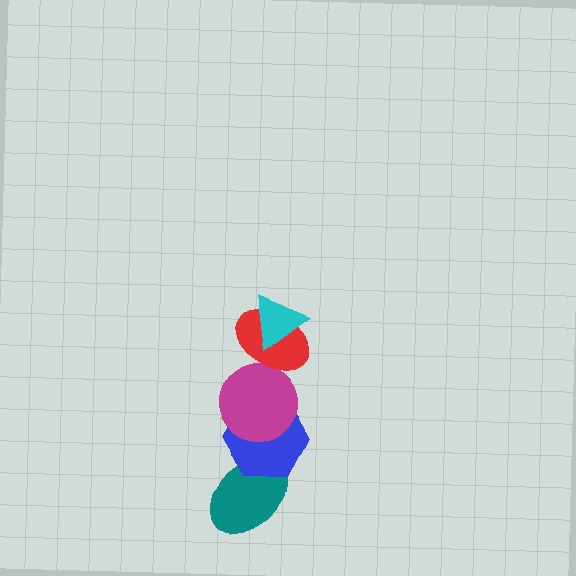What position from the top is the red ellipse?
The red ellipse is 2nd from the top.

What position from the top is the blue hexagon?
The blue hexagon is 4th from the top.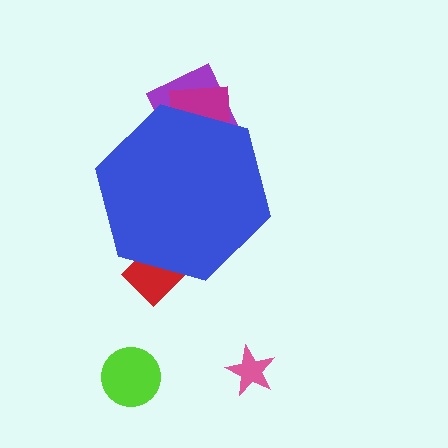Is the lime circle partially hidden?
No, the lime circle is fully visible.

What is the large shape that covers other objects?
A blue hexagon.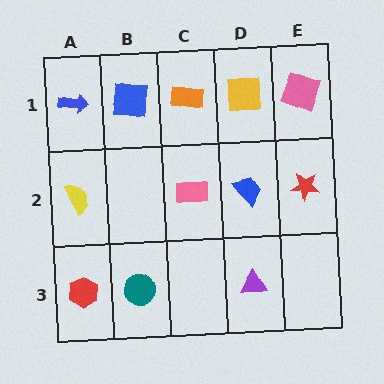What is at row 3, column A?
A red hexagon.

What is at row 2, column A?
A yellow semicircle.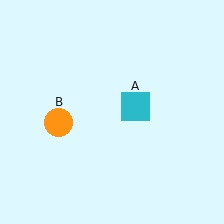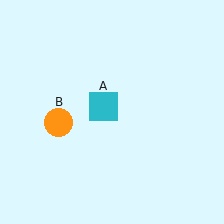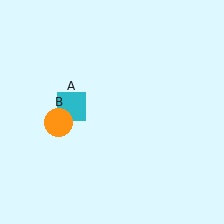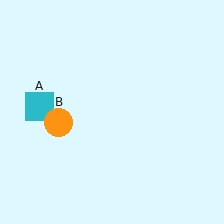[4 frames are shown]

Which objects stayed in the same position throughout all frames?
Orange circle (object B) remained stationary.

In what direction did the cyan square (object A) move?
The cyan square (object A) moved left.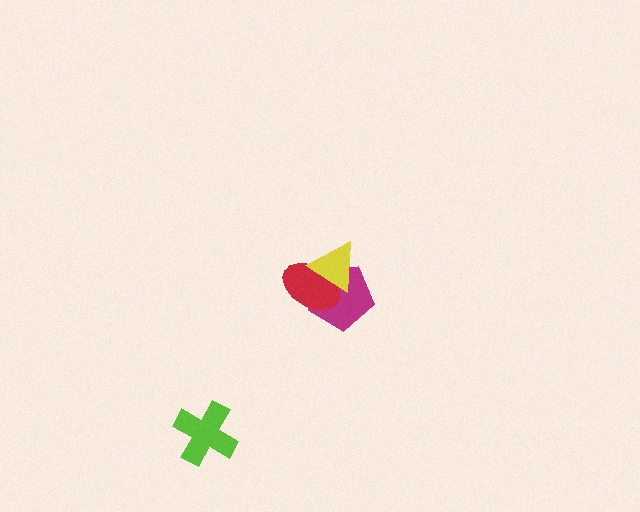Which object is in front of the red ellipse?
The yellow triangle is in front of the red ellipse.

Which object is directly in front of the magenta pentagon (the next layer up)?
The red ellipse is directly in front of the magenta pentagon.